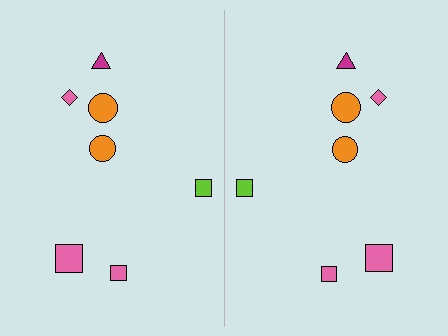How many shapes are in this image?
There are 14 shapes in this image.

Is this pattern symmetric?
Yes, this pattern has bilateral (reflection) symmetry.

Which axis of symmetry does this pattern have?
The pattern has a vertical axis of symmetry running through the center of the image.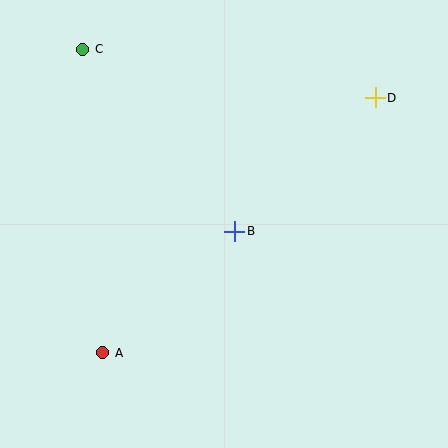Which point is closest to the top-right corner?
Point D is closest to the top-right corner.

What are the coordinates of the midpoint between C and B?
The midpoint between C and B is at (159, 140).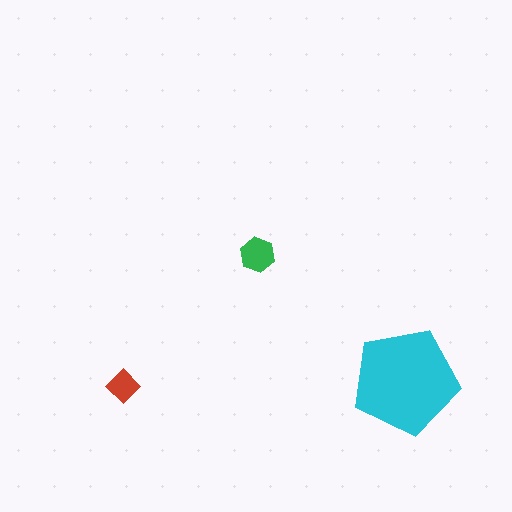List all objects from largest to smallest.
The cyan pentagon, the green hexagon, the red diamond.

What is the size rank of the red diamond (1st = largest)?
3rd.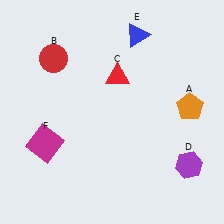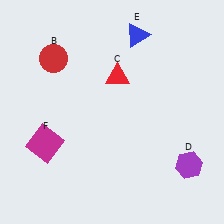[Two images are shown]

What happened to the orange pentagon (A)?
The orange pentagon (A) was removed in Image 2. It was in the top-right area of Image 1.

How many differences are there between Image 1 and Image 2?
There is 1 difference between the two images.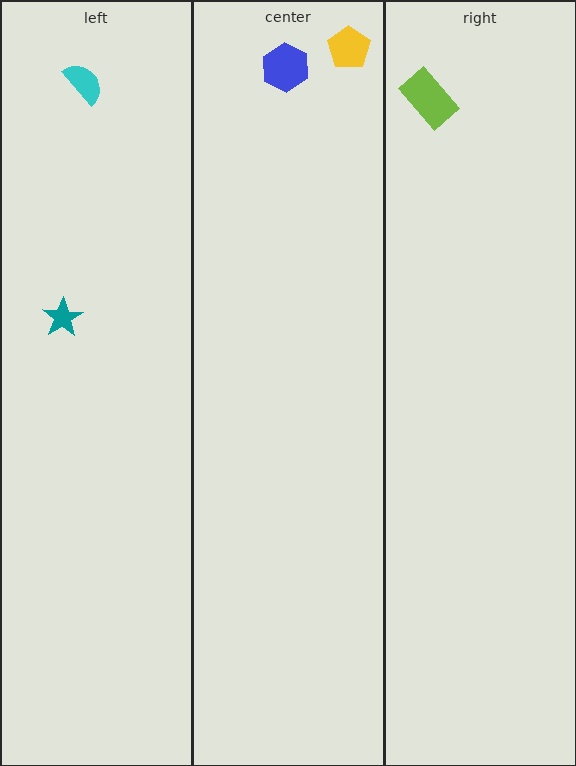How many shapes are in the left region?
2.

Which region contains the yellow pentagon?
The center region.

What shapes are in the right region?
The lime rectangle.